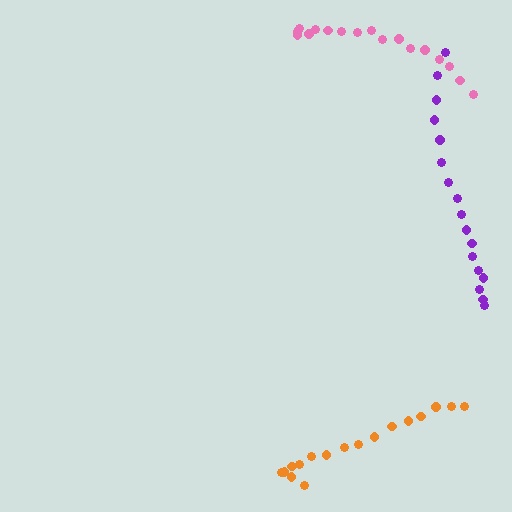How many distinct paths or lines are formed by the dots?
There are 3 distinct paths.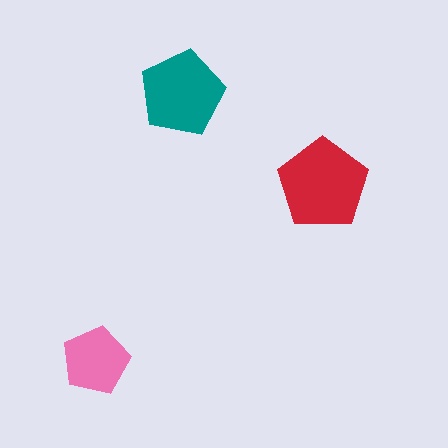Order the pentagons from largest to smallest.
the red one, the teal one, the pink one.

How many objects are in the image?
There are 3 objects in the image.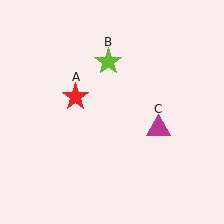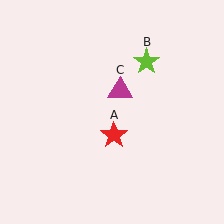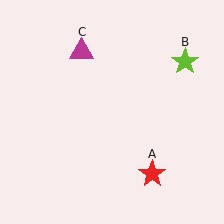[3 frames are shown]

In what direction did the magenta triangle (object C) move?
The magenta triangle (object C) moved up and to the left.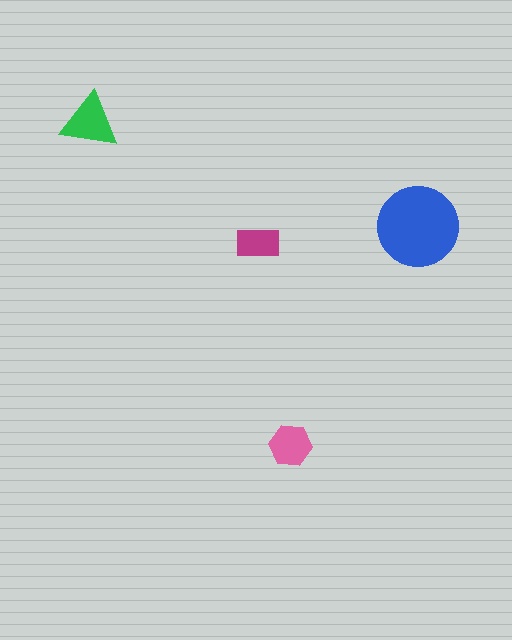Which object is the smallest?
The magenta rectangle.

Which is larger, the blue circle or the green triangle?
The blue circle.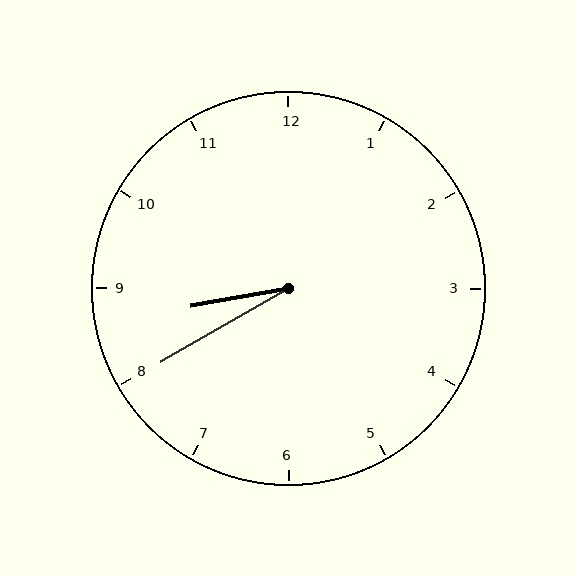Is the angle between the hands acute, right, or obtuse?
It is acute.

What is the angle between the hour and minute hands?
Approximately 20 degrees.